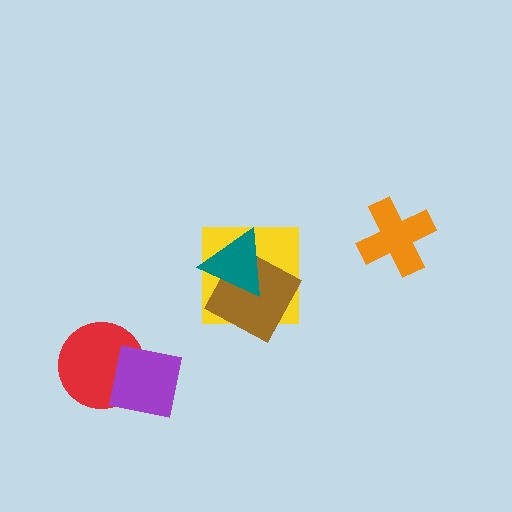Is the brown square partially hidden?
Yes, it is partially covered by another shape.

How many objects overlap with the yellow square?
2 objects overlap with the yellow square.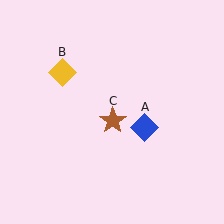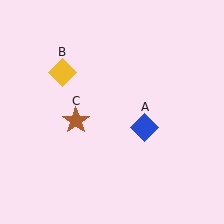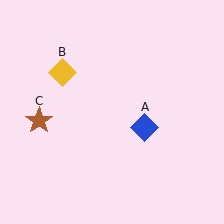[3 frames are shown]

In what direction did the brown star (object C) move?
The brown star (object C) moved left.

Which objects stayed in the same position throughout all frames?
Blue diamond (object A) and yellow diamond (object B) remained stationary.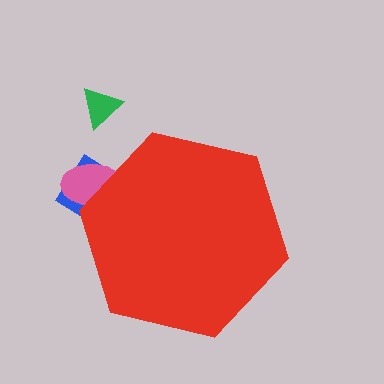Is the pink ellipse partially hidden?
Yes, the pink ellipse is partially hidden behind the red hexagon.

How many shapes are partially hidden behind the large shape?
2 shapes are partially hidden.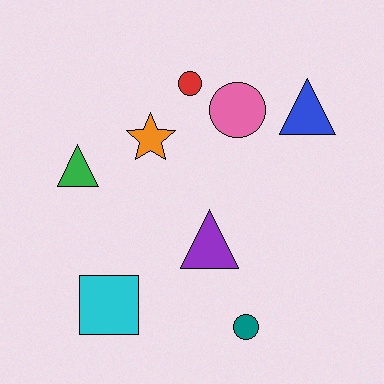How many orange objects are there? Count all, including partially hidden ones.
There is 1 orange object.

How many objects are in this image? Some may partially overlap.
There are 8 objects.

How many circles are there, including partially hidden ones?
There are 3 circles.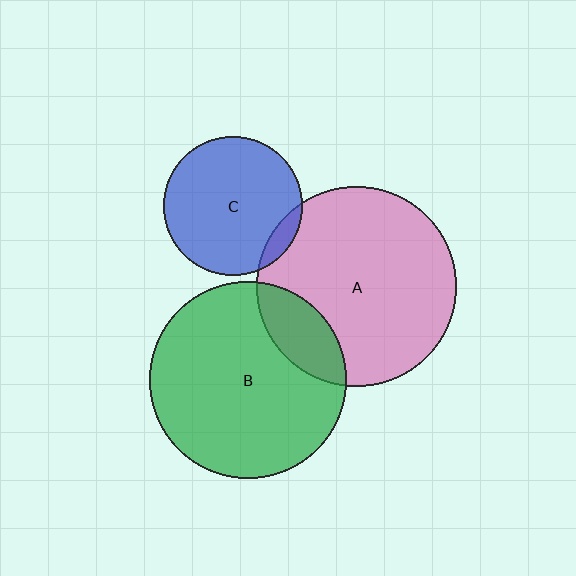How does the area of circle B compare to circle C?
Approximately 2.0 times.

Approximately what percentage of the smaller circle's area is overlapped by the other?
Approximately 10%.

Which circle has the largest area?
Circle A (pink).